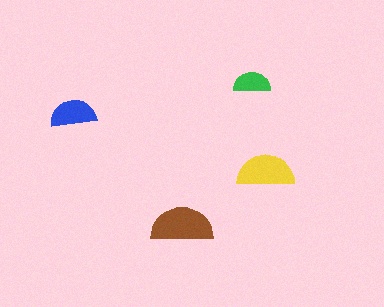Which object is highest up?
The green semicircle is topmost.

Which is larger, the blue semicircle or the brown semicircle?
The brown one.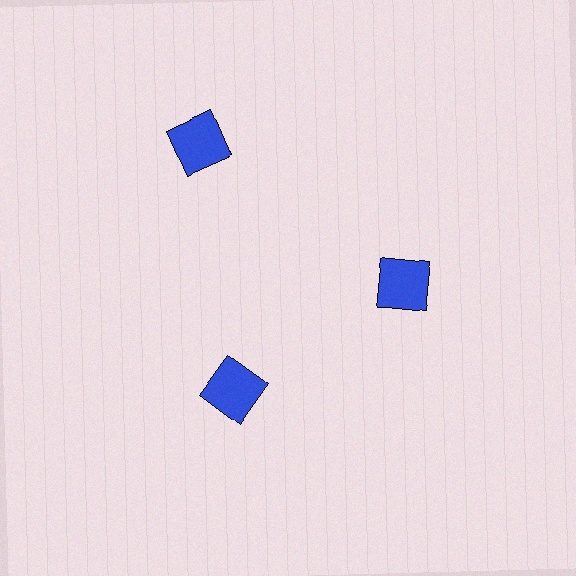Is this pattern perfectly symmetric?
No. The 3 blue squares are arranged in a ring, but one element near the 11 o'clock position is pushed outward from the center, breaking the 3-fold rotational symmetry.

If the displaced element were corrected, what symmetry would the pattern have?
It would have 3-fold rotational symmetry — the pattern would map onto itself every 120 degrees.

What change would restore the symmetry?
The symmetry would be restored by moving it inward, back onto the ring so that all 3 squares sit at equal angles and equal distance from the center.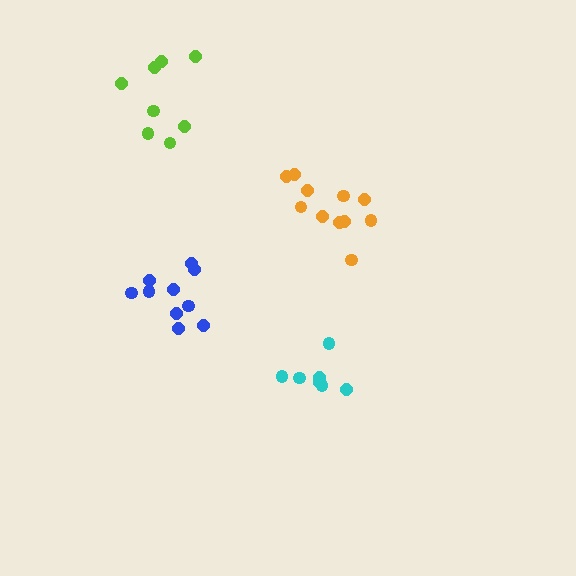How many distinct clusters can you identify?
There are 4 distinct clusters.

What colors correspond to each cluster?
The clusters are colored: blue, lime, orange, cyan.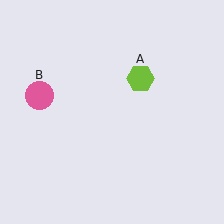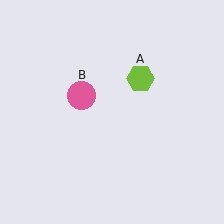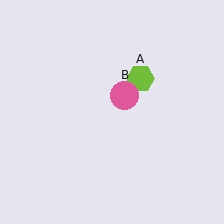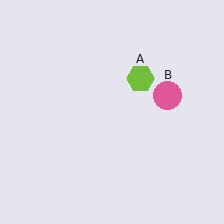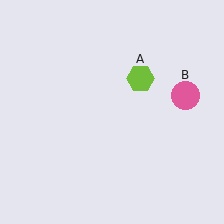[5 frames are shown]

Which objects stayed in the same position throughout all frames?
Lime hexagon (object A) remained stationary.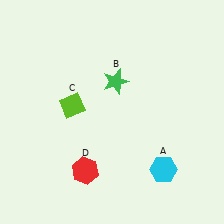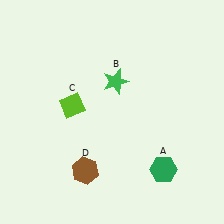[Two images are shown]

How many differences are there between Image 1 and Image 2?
There are 2 differences between the two images.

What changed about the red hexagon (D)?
In Image 1, D is red. In Image 2, it changed to brown.